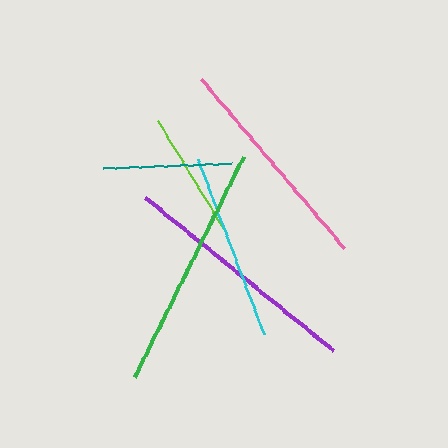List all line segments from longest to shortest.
From longest to shortest: green, purple, pink, cyan, teal, lime.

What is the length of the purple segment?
The purple segment is approximately 243 pixels long.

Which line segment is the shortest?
The lime line is the shortest at approximately 127 pixels.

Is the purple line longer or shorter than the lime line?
The purple line is longer than the lime line.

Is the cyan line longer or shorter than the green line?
The green line is longer than the cyan line.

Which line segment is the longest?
The green line is the longest at approximately 246 pixels.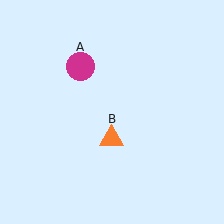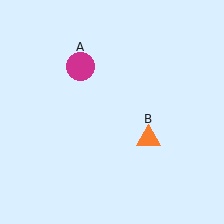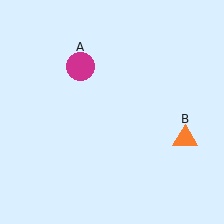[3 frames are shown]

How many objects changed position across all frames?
1 object changed position: orange triangle (object B).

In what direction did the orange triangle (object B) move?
The orange triangle (object B) moved right.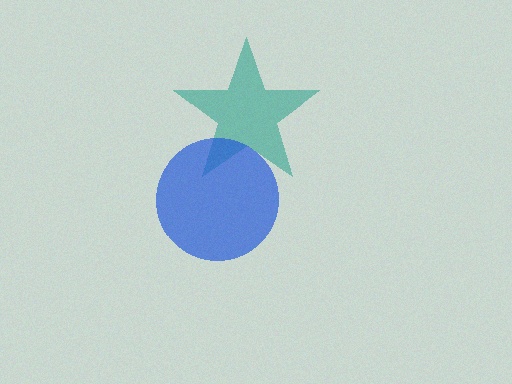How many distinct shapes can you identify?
There are 2 distinct shapes: a teal star, a blue circle.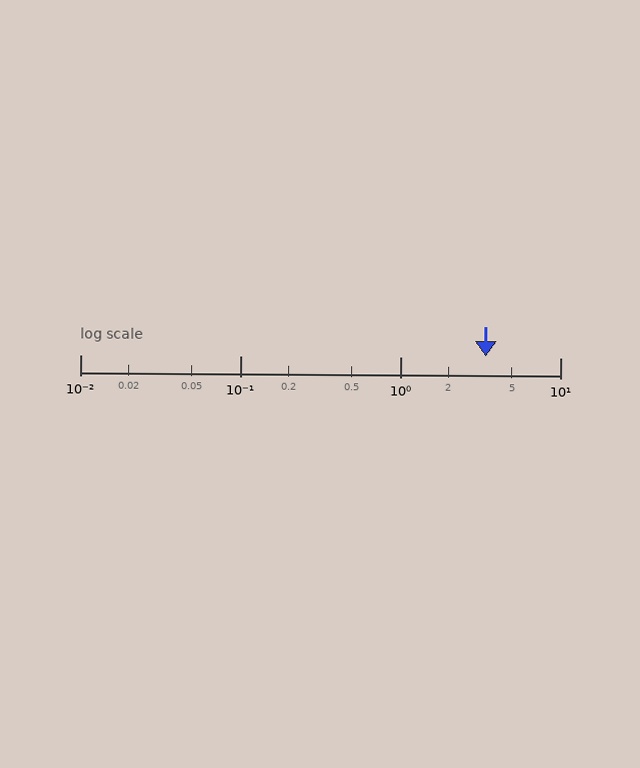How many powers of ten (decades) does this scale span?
The scale spans 3 decades, from 0.01 to 10.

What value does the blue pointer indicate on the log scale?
The pointer indicates approximately 3.4.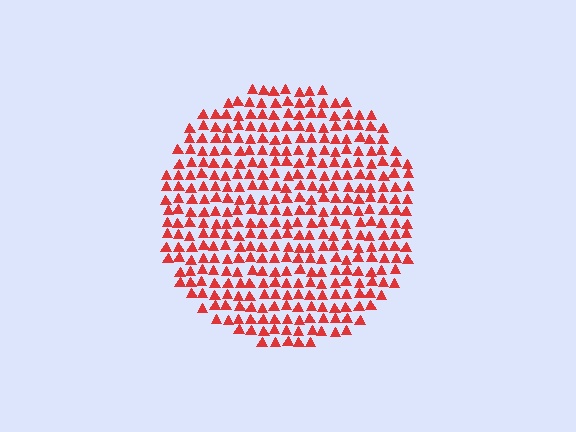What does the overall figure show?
The overall figure shows a circle.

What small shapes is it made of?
It is made of small triangles.